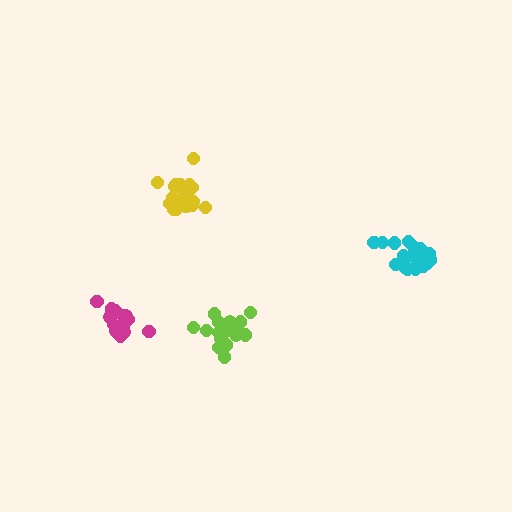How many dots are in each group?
Group 1: 21 dots, Group 2: 20 dots, Group 3: 20 dots, Group 4: 18 dots (79 total).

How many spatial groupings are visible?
There are 4 spatial groupings.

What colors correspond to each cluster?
The clusters are colored: yellow, lime, cyan, magenta.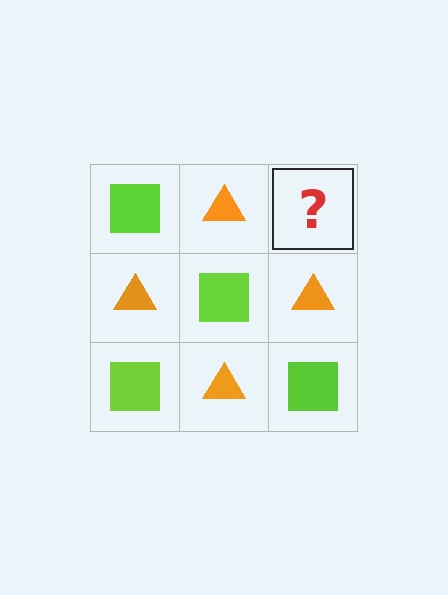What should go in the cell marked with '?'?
The missing cell should contain a lime square.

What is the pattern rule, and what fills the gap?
The rule is that it alternates lime square and orange triangle in a checkerboard pattern. The gap should be filled with a lime square.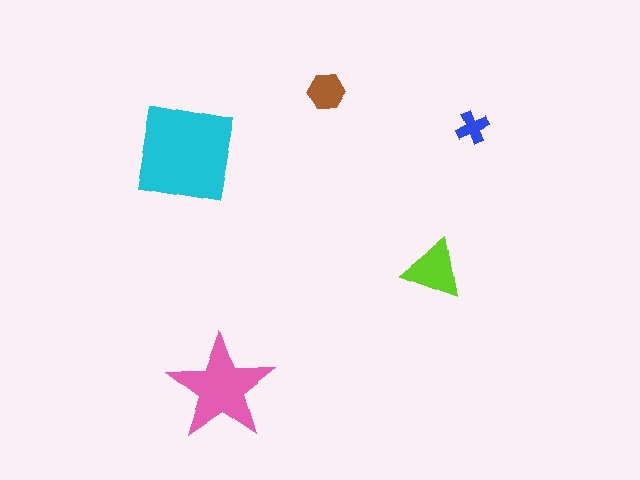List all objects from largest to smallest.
The cyan square, the pink star, the lime triangle, the brown hexagon, the blue cross.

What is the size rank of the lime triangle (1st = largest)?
3rd.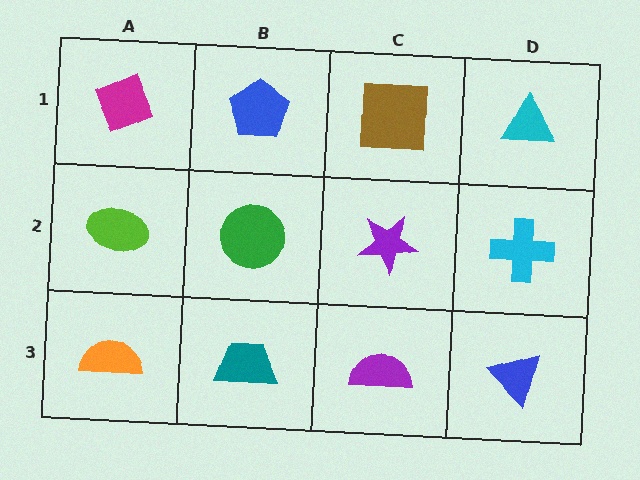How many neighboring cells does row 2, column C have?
4.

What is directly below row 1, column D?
A cyan cross.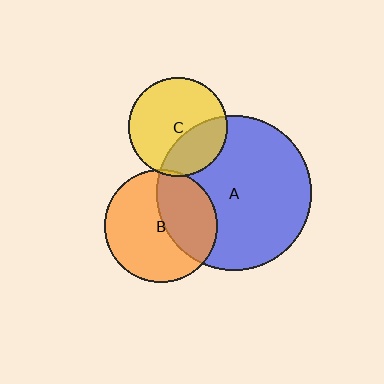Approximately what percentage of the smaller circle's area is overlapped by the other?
Approximately 30%.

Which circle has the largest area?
Circle A (blue).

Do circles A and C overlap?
Yes.